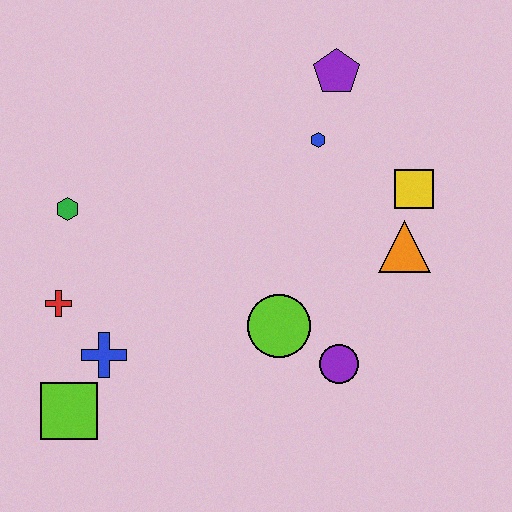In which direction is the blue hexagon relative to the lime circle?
The blue hexagon is above the lime circle.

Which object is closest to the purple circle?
The lime circle is closest to the purple circle.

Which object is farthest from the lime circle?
The purple pentagon is farthest from the lime circle.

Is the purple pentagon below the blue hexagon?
No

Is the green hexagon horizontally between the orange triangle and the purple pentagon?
No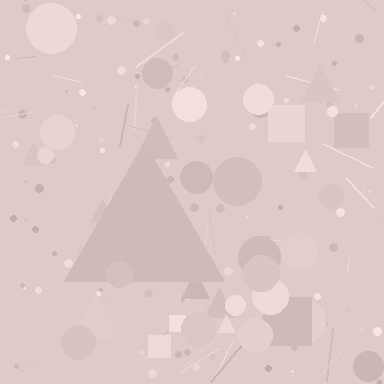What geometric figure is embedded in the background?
A triangle is embedded in the background.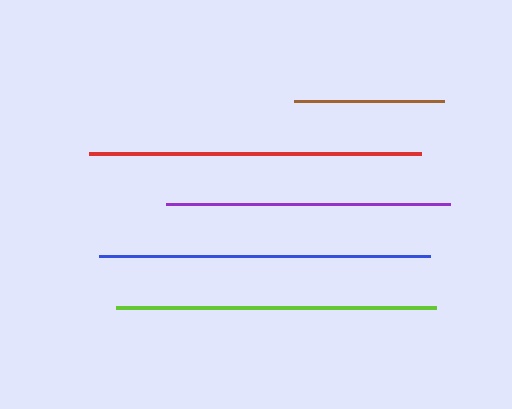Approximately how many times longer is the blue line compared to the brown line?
The blue line is approximately 2.2 times the length of the brown line.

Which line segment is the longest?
The red line is the longest at approximately 331 pixels.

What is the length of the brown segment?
The brown segment is approximately 149 pixels long.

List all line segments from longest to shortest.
From longest to shortest: red, blue, lime, purple, brown.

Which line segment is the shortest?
The brown line is the shortest at approximately 149 pixels.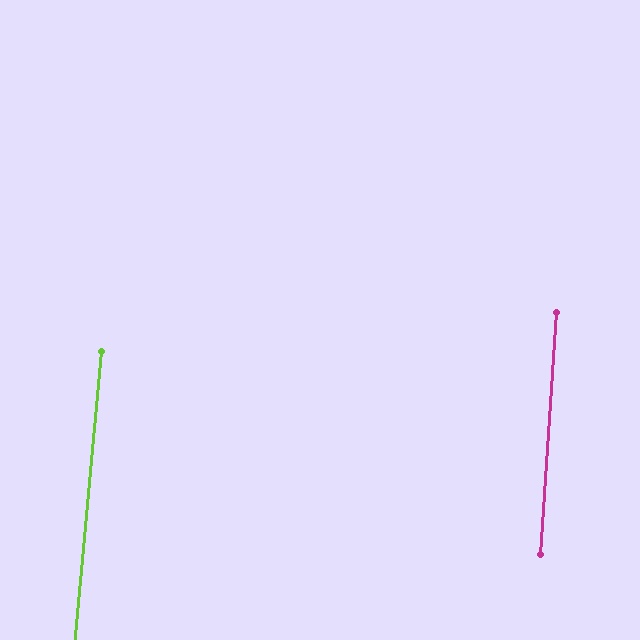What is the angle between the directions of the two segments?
Approximately 2 degrees.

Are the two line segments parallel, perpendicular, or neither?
Parallel — their directions differ by only 1.5°.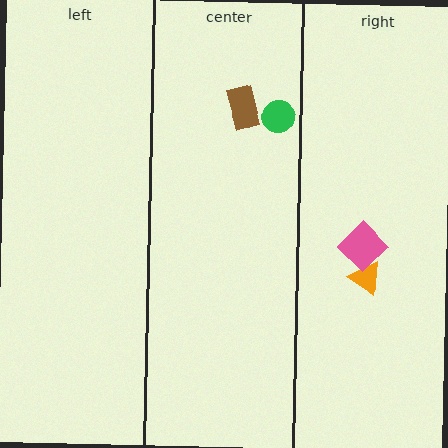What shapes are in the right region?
The orange triangle, the pink diamond.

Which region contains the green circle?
The center region.